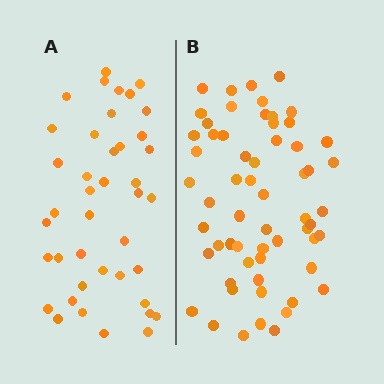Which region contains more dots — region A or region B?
Region B (the right region) has more dots.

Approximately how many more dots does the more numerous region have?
Region B has approximately 20 more dots than region A.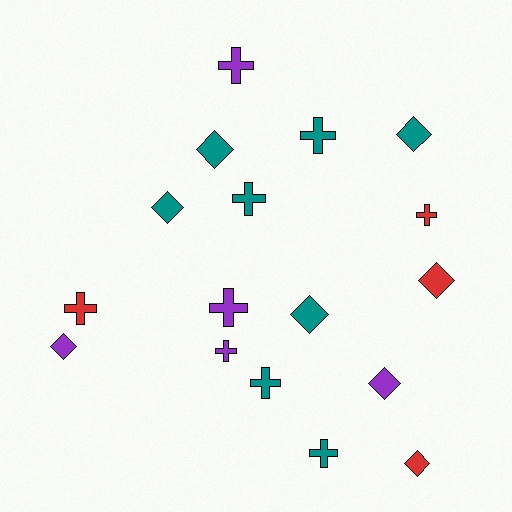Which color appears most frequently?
Teal, with 8 objects.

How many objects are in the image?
There are 17 objects.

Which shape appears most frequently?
Cross, with 9 objects.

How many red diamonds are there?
There are 2 red diamonds.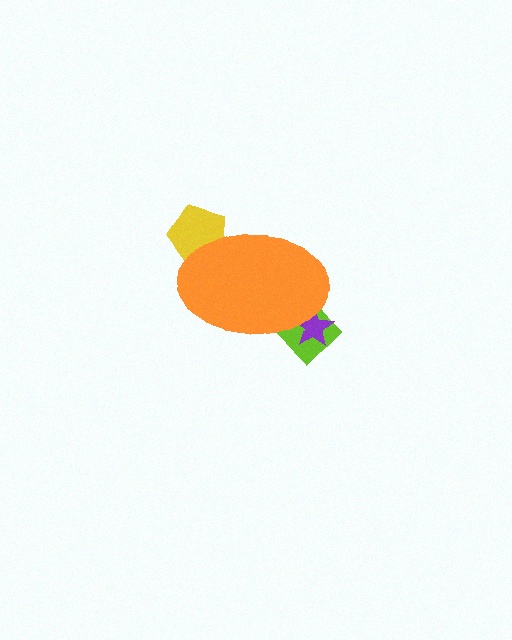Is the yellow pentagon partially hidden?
Yes, the yellow pentagon is partially hidden behind the orange ellipse.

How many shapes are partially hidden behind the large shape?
3 shapes are partially hidden.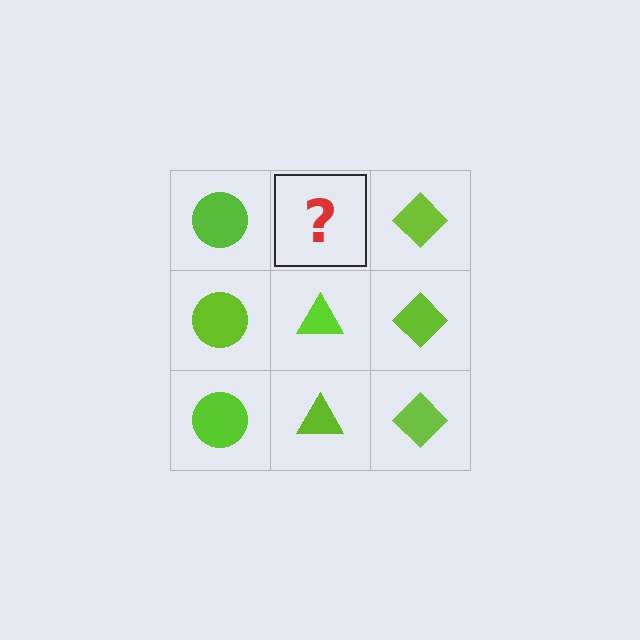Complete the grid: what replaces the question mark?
The question mark should be replaced with a lime triangle.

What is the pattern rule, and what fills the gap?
The rule is that each column has a consistent shape. The gap should be filled with a lime triangle.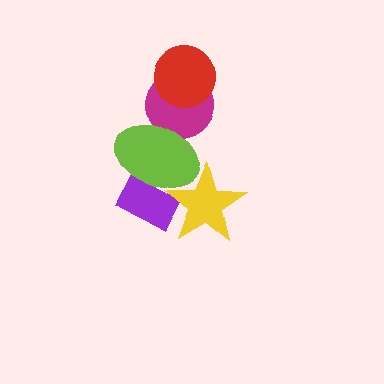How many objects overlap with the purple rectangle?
2 objects overlap with the purple rectangle.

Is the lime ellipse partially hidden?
Yes, it is partially covered by another shape.